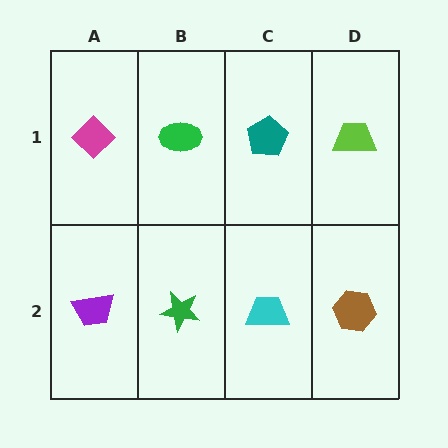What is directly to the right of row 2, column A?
A green star.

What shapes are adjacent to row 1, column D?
A brown hexagon (row 2, column D), a teal pentagon (row 1, column C).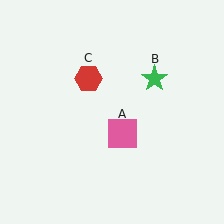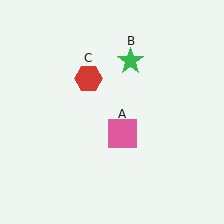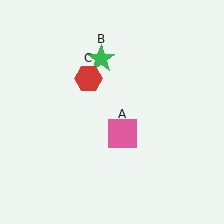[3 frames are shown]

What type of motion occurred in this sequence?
The green star (object B) rotated counterclockwise around the center of the scene.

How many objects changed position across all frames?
1 object changed position: green star (object B).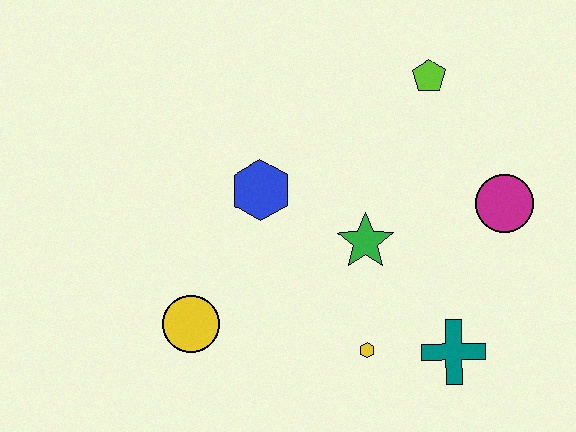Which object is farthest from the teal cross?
The lime pentagon is farthest from the teal cross.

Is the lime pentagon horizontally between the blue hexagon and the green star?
No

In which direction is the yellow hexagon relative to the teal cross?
The yellow hexagon is to the left of the teal cross.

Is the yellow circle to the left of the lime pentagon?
Yes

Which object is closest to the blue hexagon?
The green star is closest to the blue hexagon.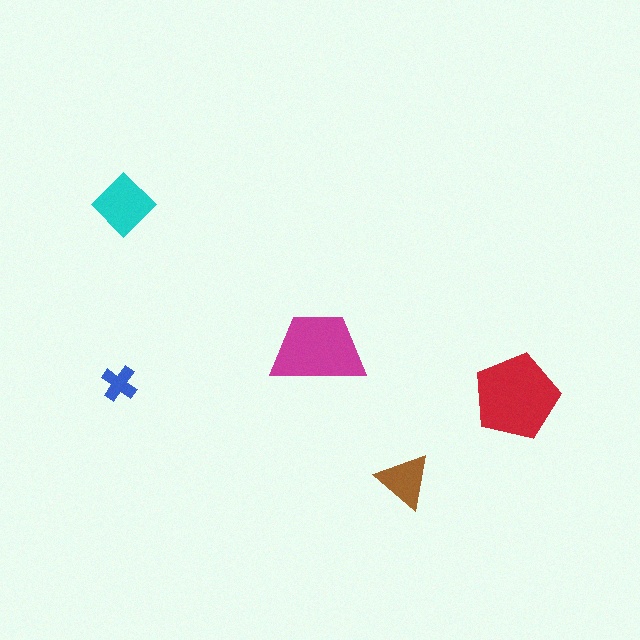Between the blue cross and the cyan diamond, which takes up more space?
The cyan diamond.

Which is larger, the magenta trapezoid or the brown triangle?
The magenta trapezoid.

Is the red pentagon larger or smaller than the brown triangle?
Larger.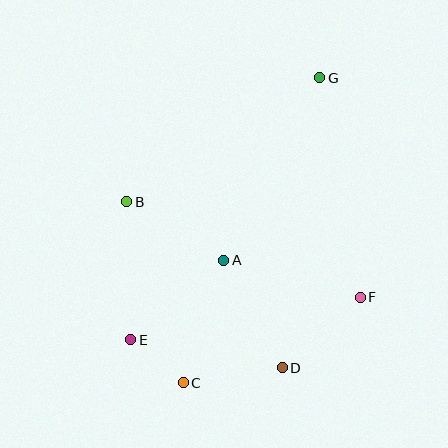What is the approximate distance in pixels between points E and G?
The distance between E and G is approximately 323 pixels.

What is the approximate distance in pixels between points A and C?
The distance between A and C is approximately 129 pixels.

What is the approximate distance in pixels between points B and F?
The distance between B and F is approximately 252 pixels.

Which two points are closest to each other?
Points C and E are closest to each other.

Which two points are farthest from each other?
Points C and G are farthest from each other.